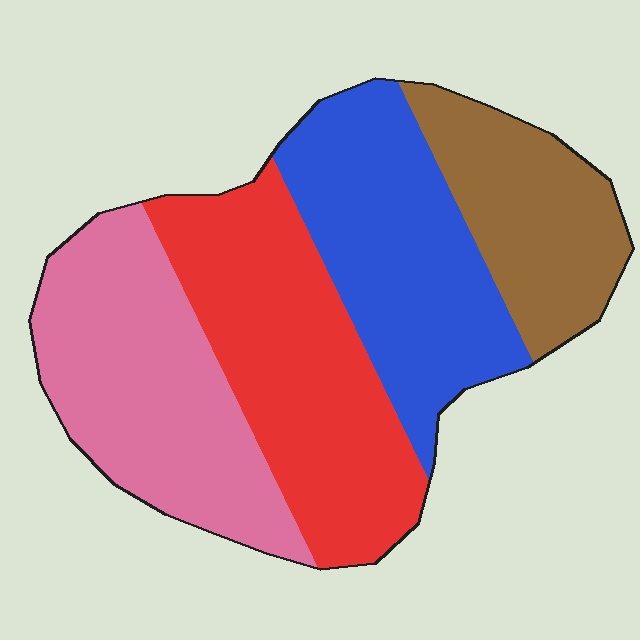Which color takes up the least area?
Brown, at roughly 20%.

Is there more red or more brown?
Red.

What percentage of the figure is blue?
Blue takes up about one quarter (1/4) of the figure.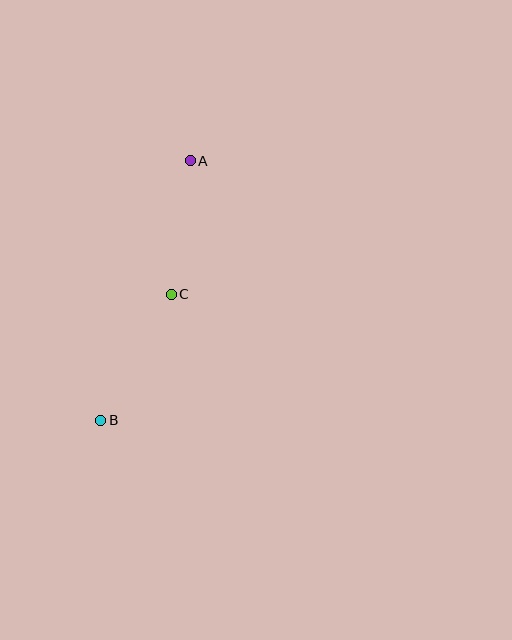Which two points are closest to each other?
Points A and C are closest to each other.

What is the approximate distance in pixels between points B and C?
The distance between B and C is approximately 144 pixels.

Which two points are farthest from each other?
Points A and B are farthest from each other.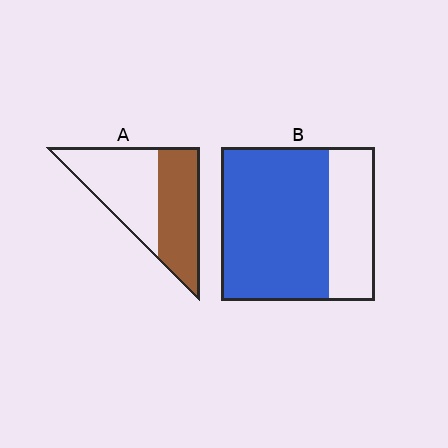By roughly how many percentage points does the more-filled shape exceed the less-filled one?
By roughly 25 percentage points (B over A).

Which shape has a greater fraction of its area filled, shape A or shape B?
Shape B.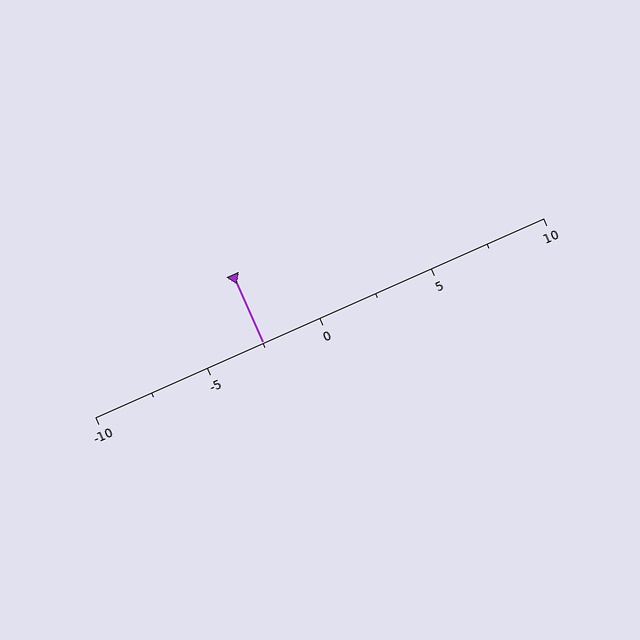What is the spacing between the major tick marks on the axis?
The major ticks are spaced 5 apart.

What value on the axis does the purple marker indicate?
The marker indicates approximately -2.5.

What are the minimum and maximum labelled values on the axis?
The axis runs from -10 to 10.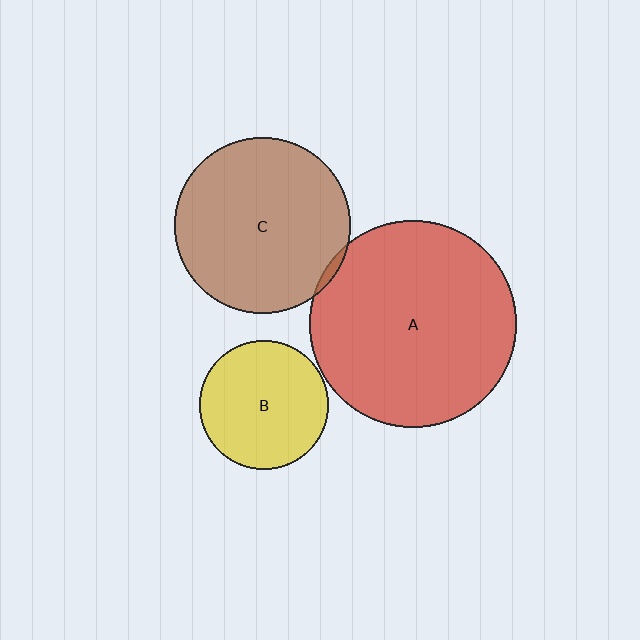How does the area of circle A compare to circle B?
Approximately 2.6 times.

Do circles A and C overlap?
Yes.